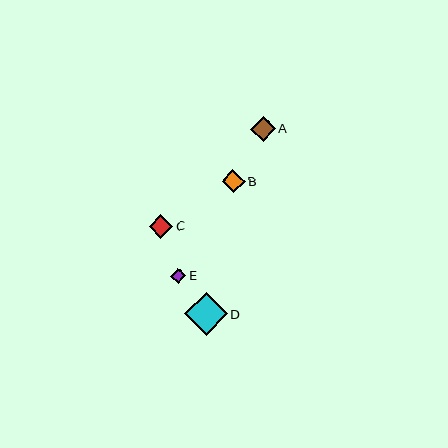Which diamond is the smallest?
Diamond E is the smallest with a size of approximately 15 pixels.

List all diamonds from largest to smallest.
From largest to smallest: D, A, C, B, E.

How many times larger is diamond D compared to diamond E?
Diamond D is approximately 2.8 times the size of diamond E.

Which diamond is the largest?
Diamond D is the largest with a size of approximately 43 pixels.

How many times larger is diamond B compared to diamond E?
Diamond B is approximately 1.5 times the size of diamond E.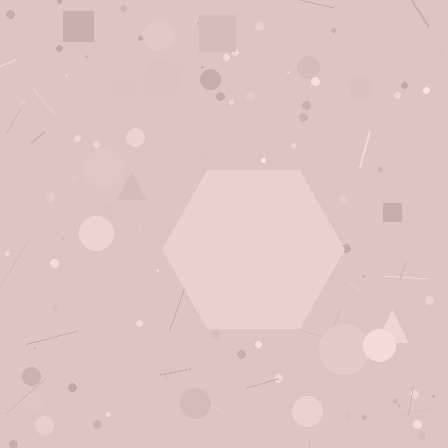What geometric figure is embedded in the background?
A hexagon is embedded in the background.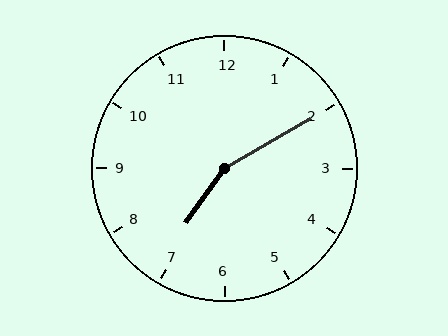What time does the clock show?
7:10.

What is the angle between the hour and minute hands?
Approximately 155 degrees.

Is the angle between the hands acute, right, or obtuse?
It is obtuse.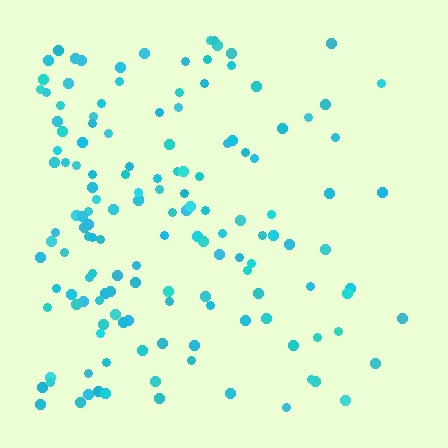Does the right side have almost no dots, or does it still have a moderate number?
Still a moderate number, just noticeably fewer than the left.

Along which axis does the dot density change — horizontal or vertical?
Horizontal.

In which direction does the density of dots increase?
From right to left, with the left side densest.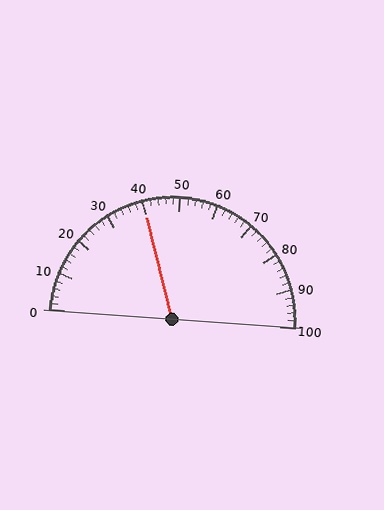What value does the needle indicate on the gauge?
The needle indicates approximately 40.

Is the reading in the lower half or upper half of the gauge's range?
The reading is in the lower half of the range (0 to 100).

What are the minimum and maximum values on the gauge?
The gauge ranges from 0 to 100.